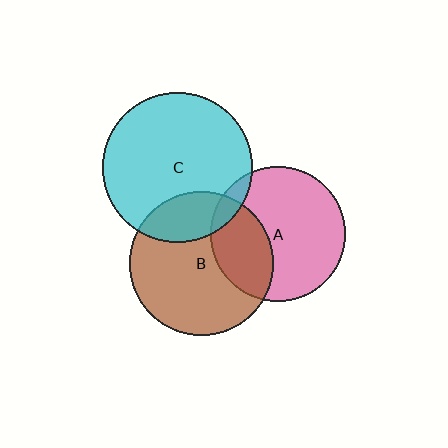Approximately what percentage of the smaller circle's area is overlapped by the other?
Approximately 30%.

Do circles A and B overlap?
Yes.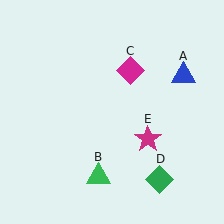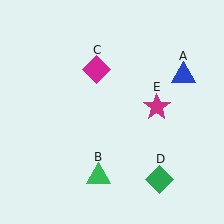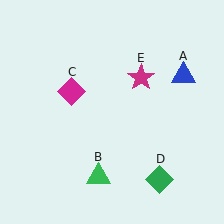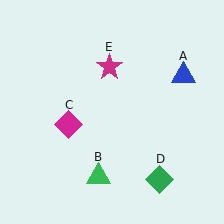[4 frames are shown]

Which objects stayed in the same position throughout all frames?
Blue triangle (object A) and green triangle (object B) and green diamond (object D) remained stationary.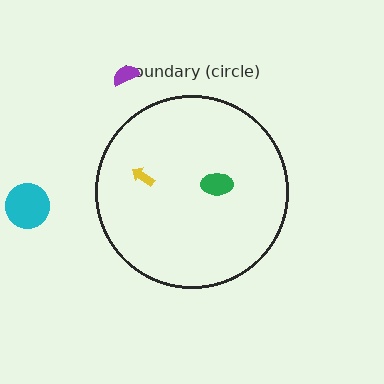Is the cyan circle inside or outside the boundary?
Outside.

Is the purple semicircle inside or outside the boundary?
Outside.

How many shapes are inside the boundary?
2 inside, 2 outside.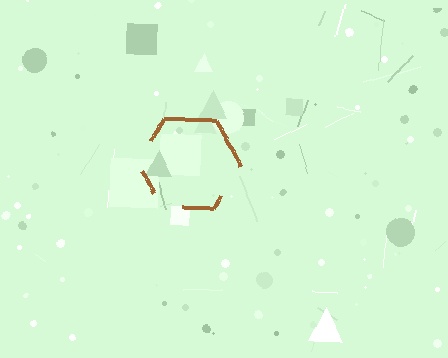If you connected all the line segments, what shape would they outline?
They would outline a hexagon.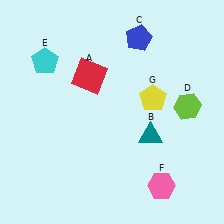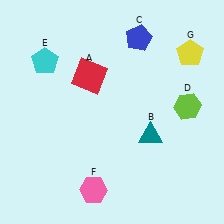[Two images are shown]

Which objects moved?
The objects that moved are: the pink hexagon (F), the yellow pentagon (G).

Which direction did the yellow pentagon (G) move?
The yellow pentagon (G) moved up.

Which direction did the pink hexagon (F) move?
The pink hexagon (F) moved left.